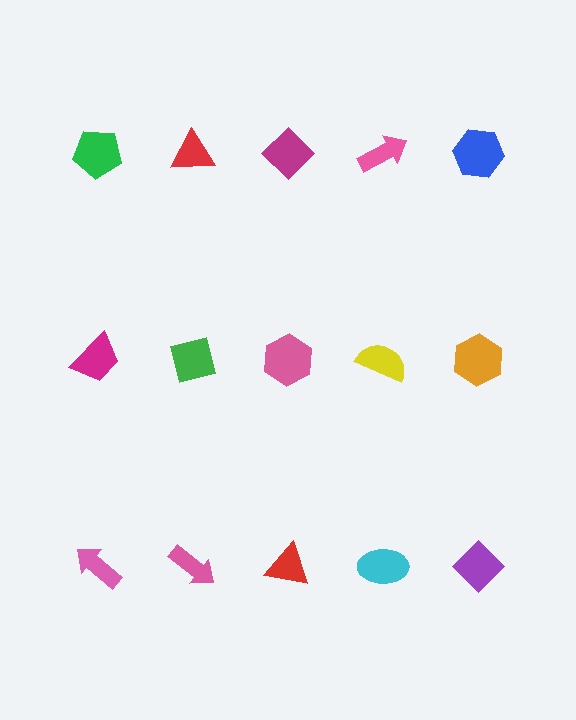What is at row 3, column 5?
A purple diamond.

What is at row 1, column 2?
A red triangle.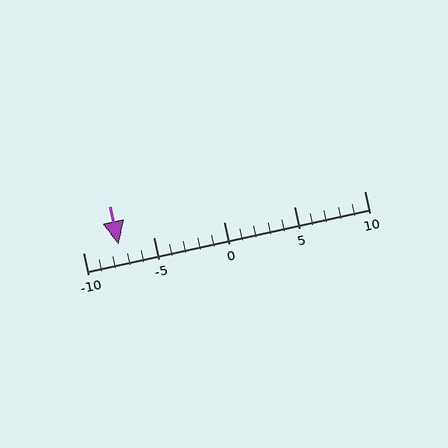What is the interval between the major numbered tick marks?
The major tick marks are spaced 5 units apart.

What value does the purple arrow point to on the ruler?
The purple arrow points to approximately -8.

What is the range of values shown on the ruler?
The ruler shows values from -10 to 10.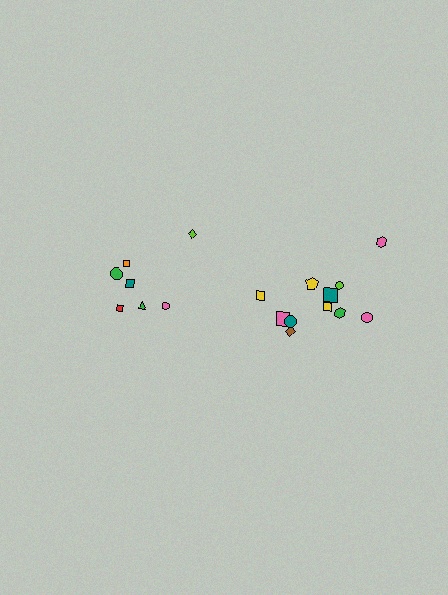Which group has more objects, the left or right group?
The right group.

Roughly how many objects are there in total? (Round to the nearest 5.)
Roughly 20 objects in total.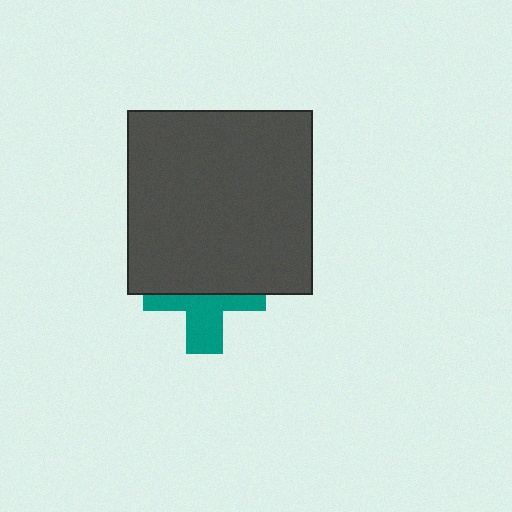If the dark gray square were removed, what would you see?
You would see the complete teal cross.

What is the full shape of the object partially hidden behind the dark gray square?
The partially hidden object is a teal cross.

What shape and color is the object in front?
The object in front is a dark gray square.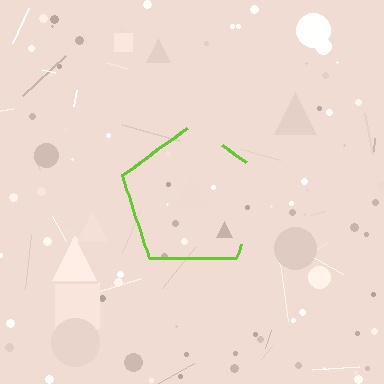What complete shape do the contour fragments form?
The contour fragments form a pentagon.